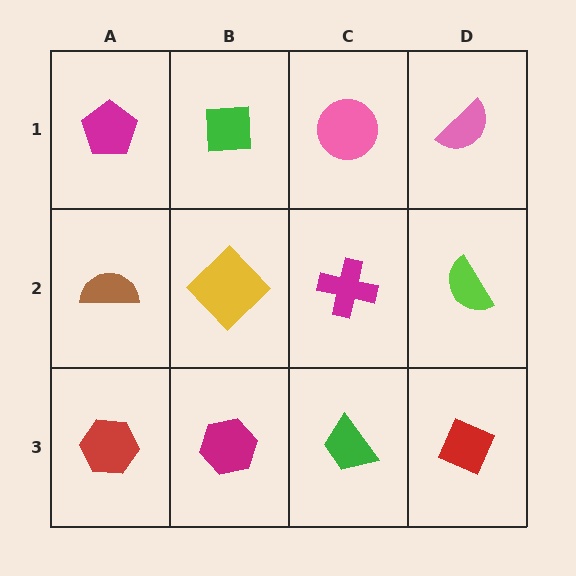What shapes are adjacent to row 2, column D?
A pink semicircle (row 1, column D), a red diamond (row 3, column D), a magenta cross (row 2, column C).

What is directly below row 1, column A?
A brown semicircle.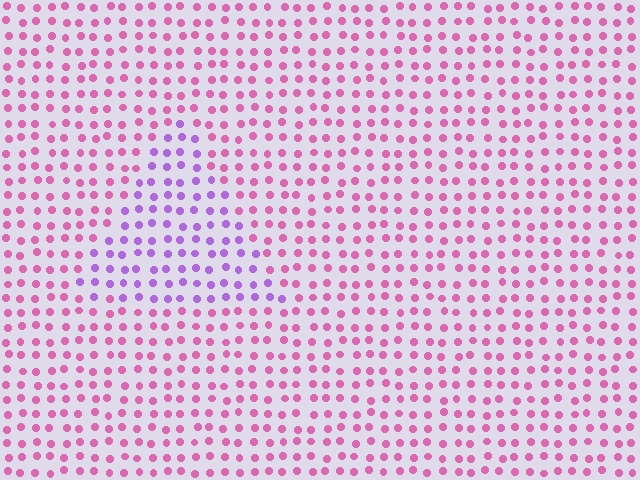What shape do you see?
I see a triangle.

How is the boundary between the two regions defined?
The boundary is defined purely by a slight shift in hue (about 45 degrees). Spacing, size, and orientation are identical on both sides.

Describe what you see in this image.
The image is filled with small pink elements in a uniform arrangement. A triangle-shaped region is visible where the elements are tinted to a slightly different hue, forming a subtle color boundary.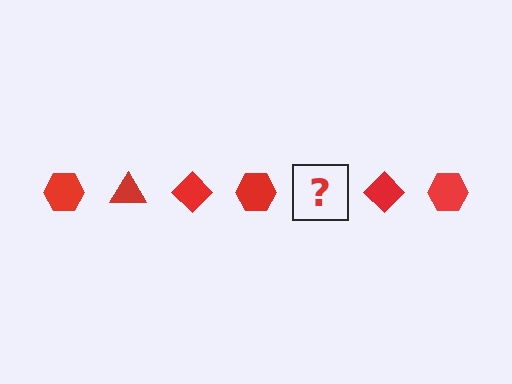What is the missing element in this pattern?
The missing element is a red triangle.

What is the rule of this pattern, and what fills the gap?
The rule is that the pattern cycles through hexagon, triangle, diamond shapes in red. The gap should be filled with a red triangle.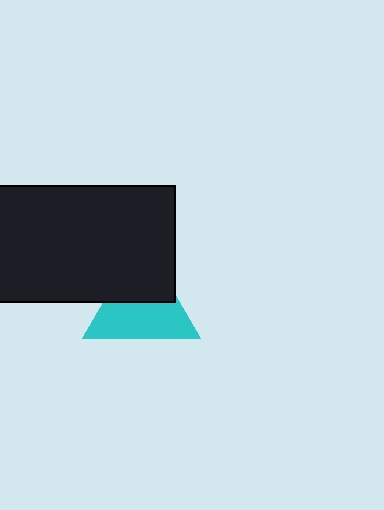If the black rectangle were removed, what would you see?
You would see the complete cyan triangle.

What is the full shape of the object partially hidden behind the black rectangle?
The partially hidden object is a cyan triangle.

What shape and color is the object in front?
The object in front is a black rectangle.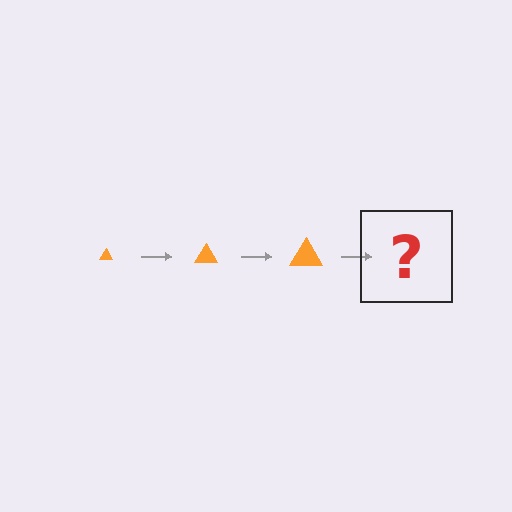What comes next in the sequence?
The next element should be an orange triangle, larger than the previous one.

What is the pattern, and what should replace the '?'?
The pattern is that the triangle gets progressively larger each step. The '?' should be an orange triangle, larger than the previous one.